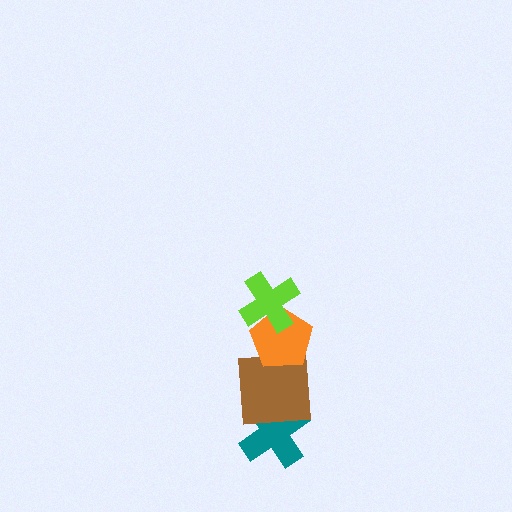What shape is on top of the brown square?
The orange pentagon is on top of the brown square.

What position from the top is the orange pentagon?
The orange pentagon is 2nd from the top.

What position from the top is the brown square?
The brown square is 3rd from the top.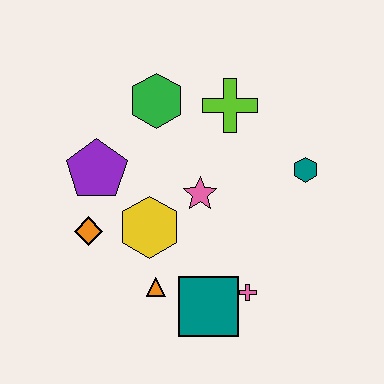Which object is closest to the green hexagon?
The lime cross is closest to the green hexagon.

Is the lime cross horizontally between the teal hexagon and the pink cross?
No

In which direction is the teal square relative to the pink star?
The teal square is below the pink star.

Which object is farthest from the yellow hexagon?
The teal hexagon is farthest from the yellow hexagon.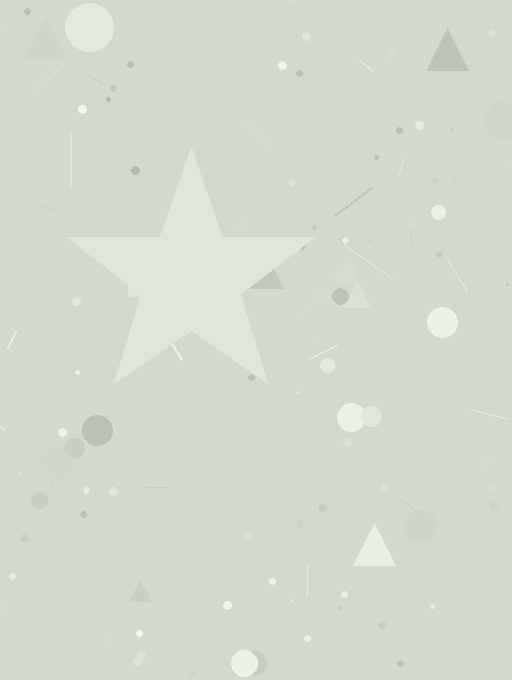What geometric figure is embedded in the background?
A star is embedded in the background.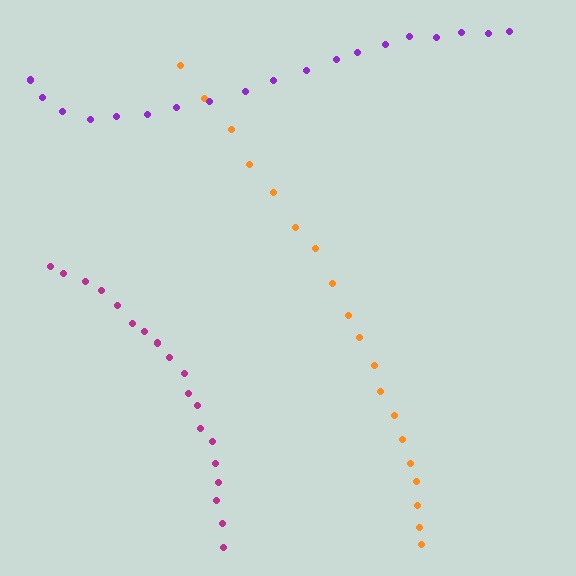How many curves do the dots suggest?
There are 3 distinct paths.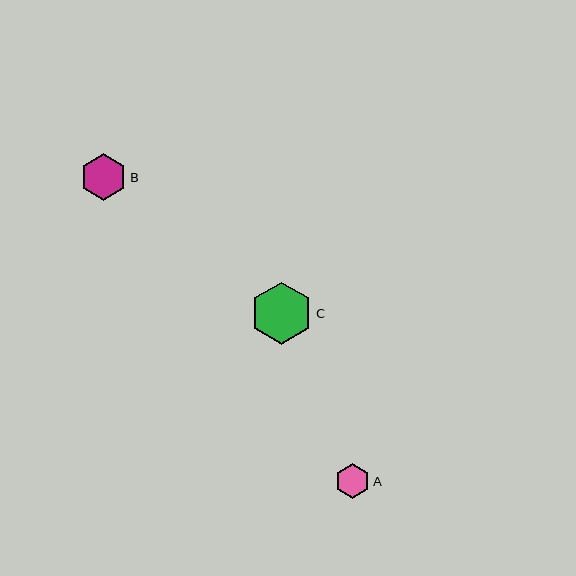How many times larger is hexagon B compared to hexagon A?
Hexagon B is approximately 1.4 times the size of hexagon A.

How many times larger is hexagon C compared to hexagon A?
Hexagon C is approximately 1.8 times the size of hexagon A.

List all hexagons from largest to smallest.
From largest to smallest: C, B, A.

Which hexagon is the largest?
Hexagon C is the largest with a size of approximately 62 pixels.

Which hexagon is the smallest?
Hexagon A is the smallest with a size of approximately 34 pixels.